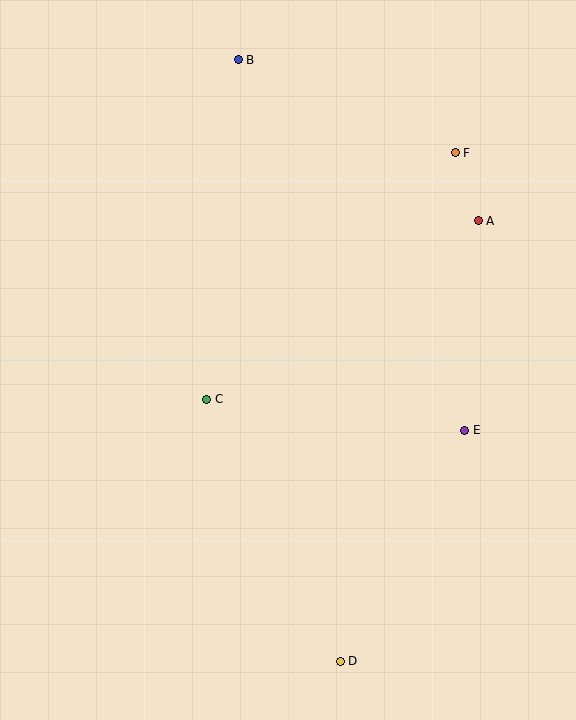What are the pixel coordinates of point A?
Point A is at (478, 221).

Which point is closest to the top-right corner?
Point F is closest to the top-right corner.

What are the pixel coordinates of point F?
Point F is at (455, 153).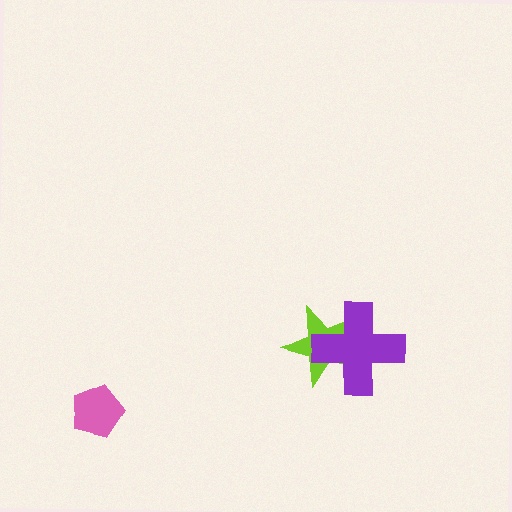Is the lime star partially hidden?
Yes, it is partially covered by another shape.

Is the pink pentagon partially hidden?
No, no other shape covers it.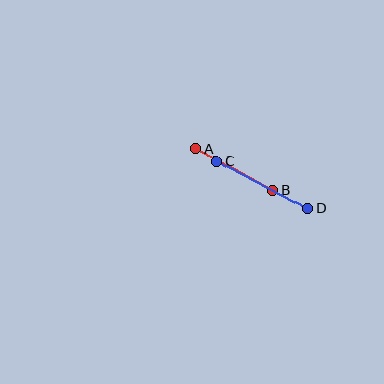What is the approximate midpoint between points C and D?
The midpoint is at approximately (262, 185) pixels.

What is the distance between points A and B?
The distance is approximately 87 pixels.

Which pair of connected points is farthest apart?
Points C and D are farthest apart.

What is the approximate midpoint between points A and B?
The midpoint is at approximately (234, 169) pixels.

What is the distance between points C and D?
The distance is approximately 103 pixels.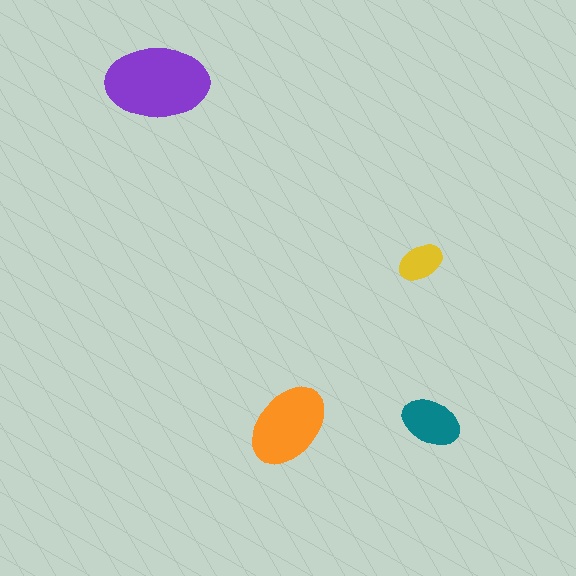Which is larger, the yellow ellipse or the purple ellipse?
The purple one.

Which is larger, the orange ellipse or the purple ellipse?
The purple one.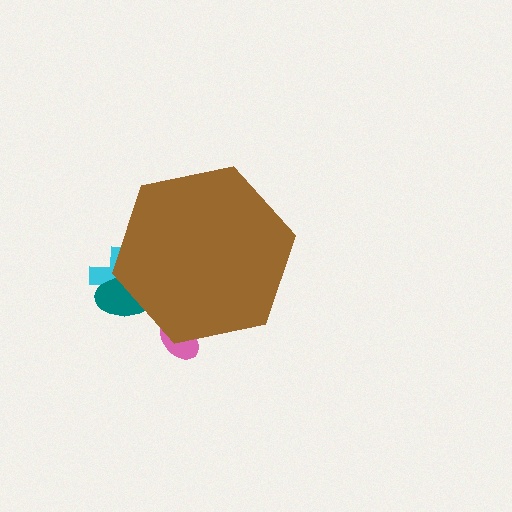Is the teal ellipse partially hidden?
Yes, the teal ellipse is partially hidden behind the brown hexagon.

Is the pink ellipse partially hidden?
Yes, the pink ellipse is partially hidden behind the brown hexagon.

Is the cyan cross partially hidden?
Yes, the cyan cross is partially hidden behind the brown hexagon.